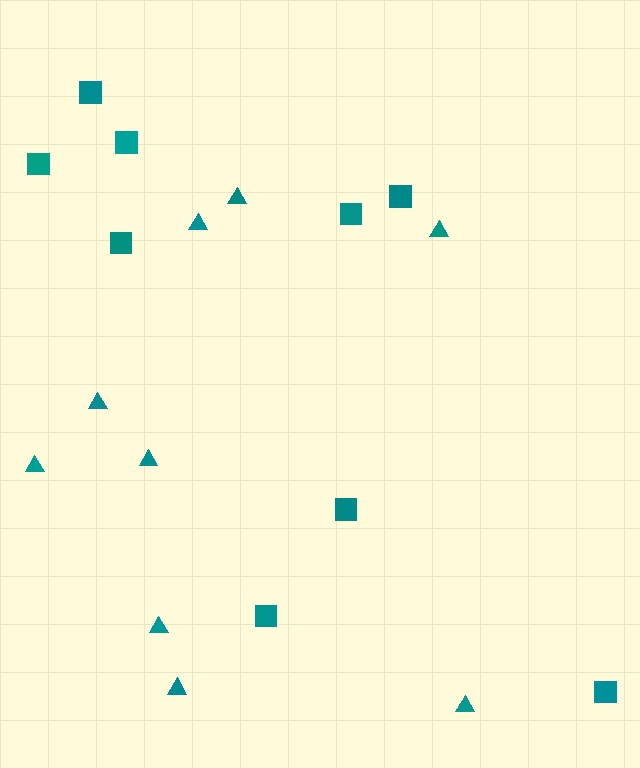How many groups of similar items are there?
There are 2 groups: one group of squares (9) and one group of triangles (9).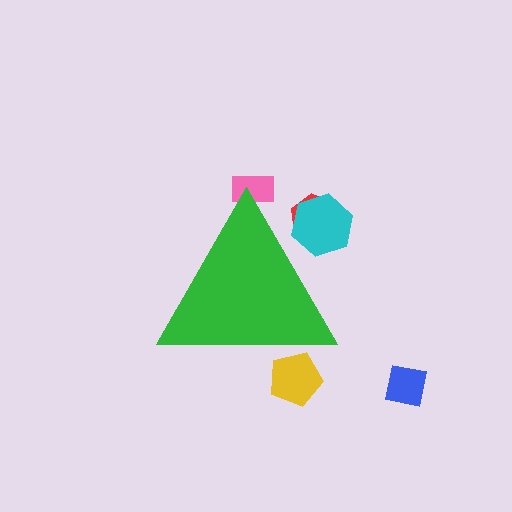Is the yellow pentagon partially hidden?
Yes, the yellow pentagon is partially hidden behind the green triangle.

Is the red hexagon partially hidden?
Yes, the red hexagon is partially hidden behind the green triangle.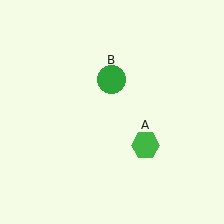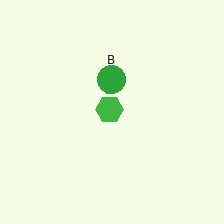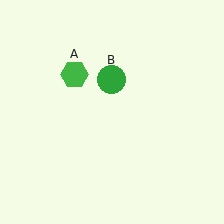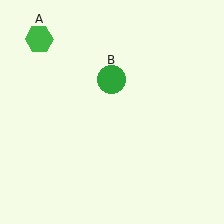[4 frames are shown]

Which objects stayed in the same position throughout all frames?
Green circle (object B) remained stationary.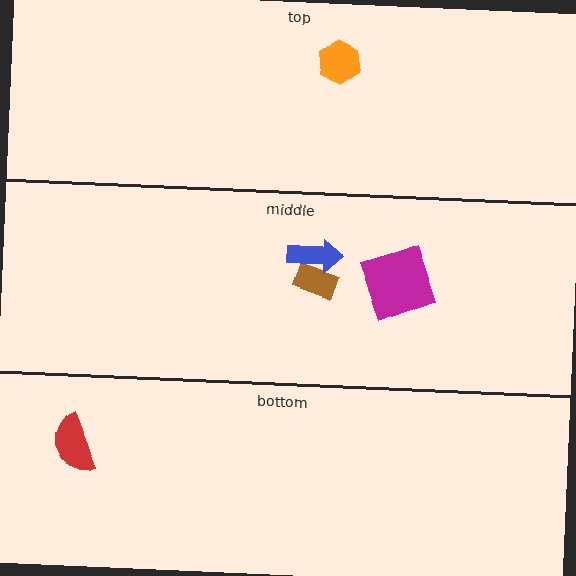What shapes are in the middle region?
The brown rectangle, the blue arrow, the magenta square.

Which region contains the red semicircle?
The bottom region.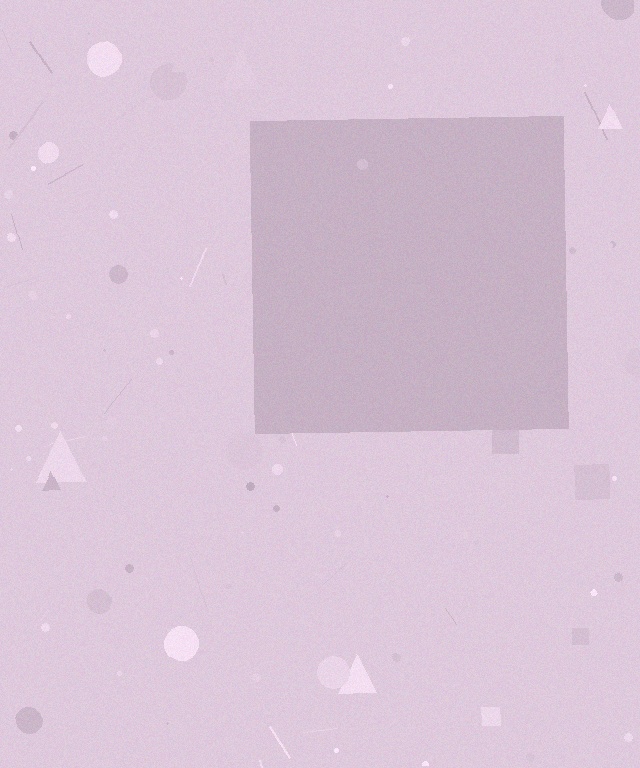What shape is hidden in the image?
A square is hidden in the image.